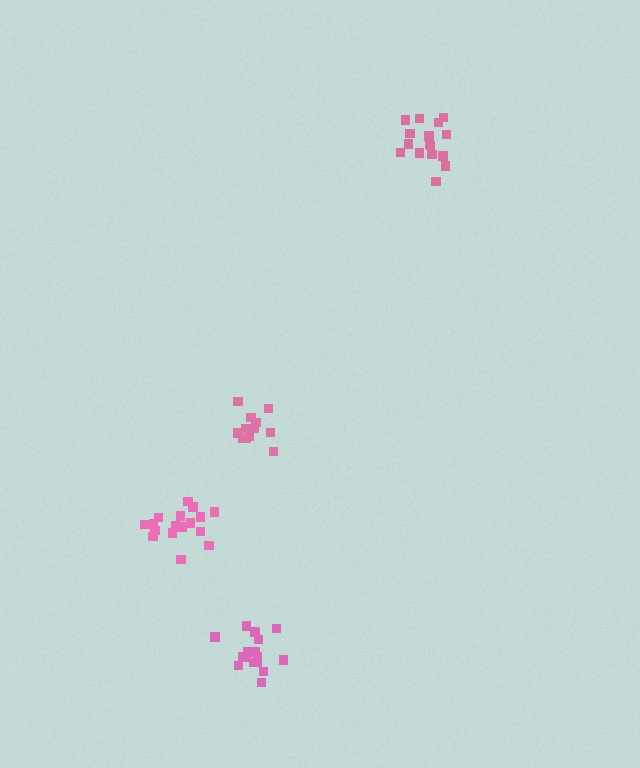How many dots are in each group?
Group 1: 17 dots, Group 2: 17 dots, Group 3: 12 dots, Group 4: 16 dots (62 total).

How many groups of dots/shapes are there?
There are 4 groups.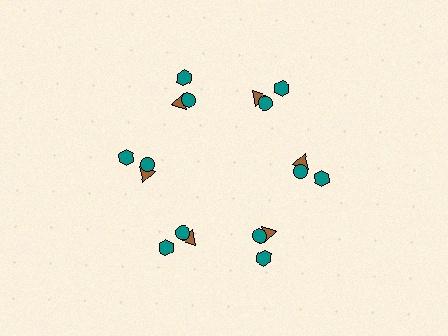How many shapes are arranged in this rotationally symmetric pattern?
There are 18 shapes, arranged in 6 groups of 3.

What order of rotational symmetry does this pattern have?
This pattern has 6-fold rotational symmetry.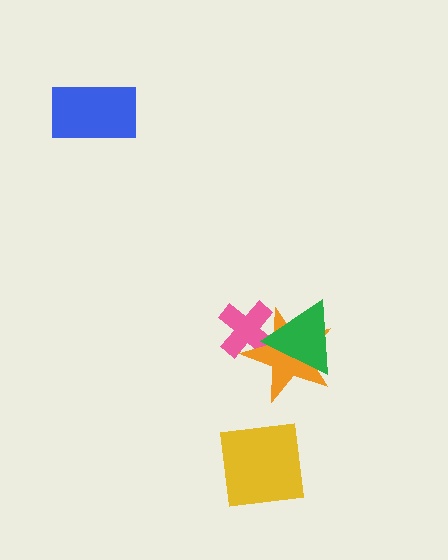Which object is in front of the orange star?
The green triangle is in front of the orange star.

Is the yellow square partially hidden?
No, no other shape covers it.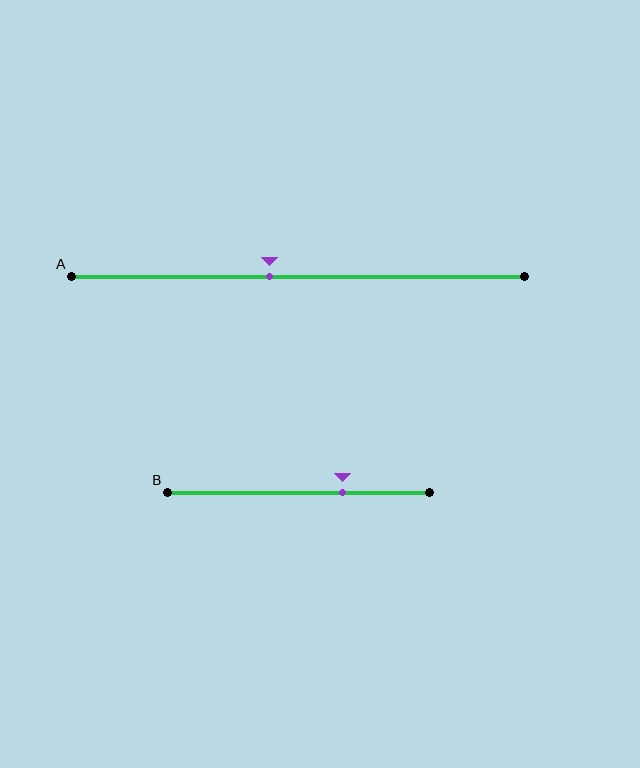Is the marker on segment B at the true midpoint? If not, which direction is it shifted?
No, the marker on segment B is shifted to the right by about 17% of the segment length.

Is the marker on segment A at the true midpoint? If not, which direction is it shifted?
No, the marker on segment A is shifted to the left by about 6% of the segment length.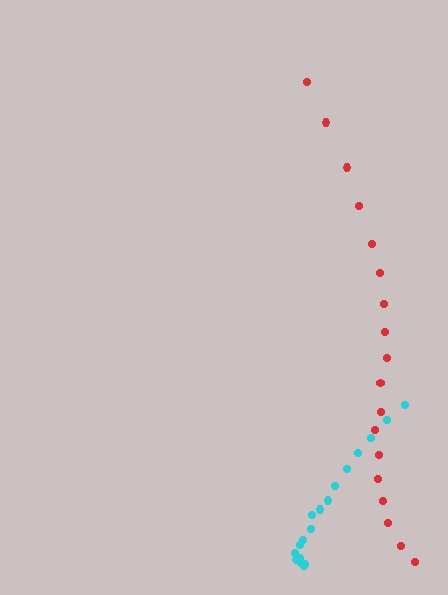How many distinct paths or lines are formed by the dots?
There are 2 distinct paths.